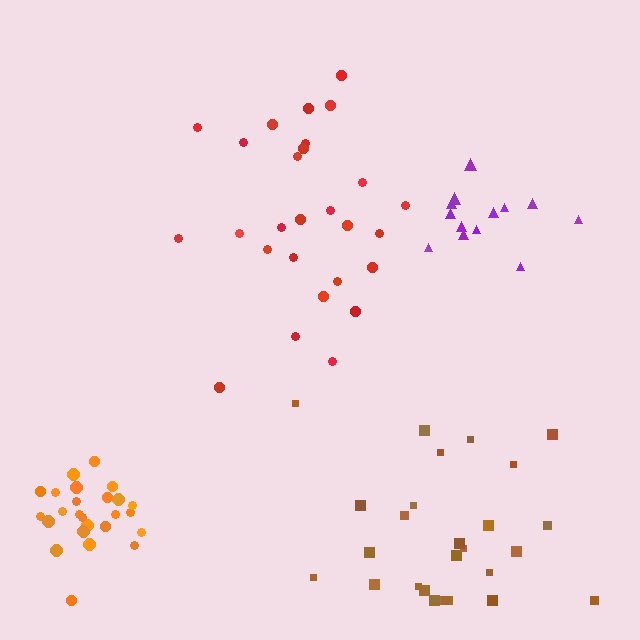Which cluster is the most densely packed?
Orange.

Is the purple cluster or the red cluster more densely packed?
Purple.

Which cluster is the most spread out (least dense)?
Brown.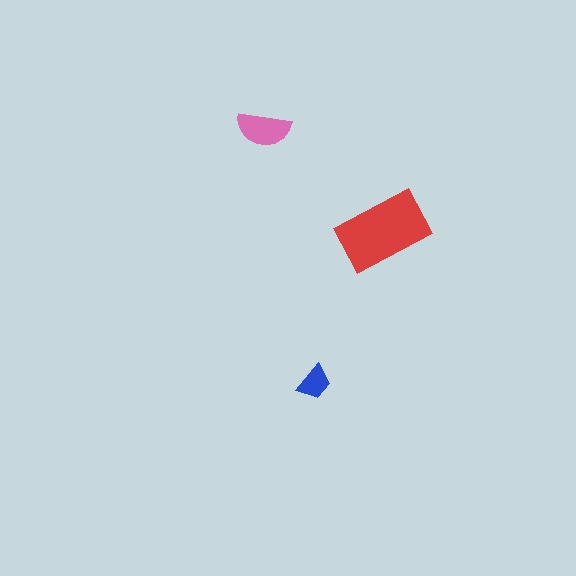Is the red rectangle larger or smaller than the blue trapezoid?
Larger.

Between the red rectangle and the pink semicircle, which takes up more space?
The red rectangle.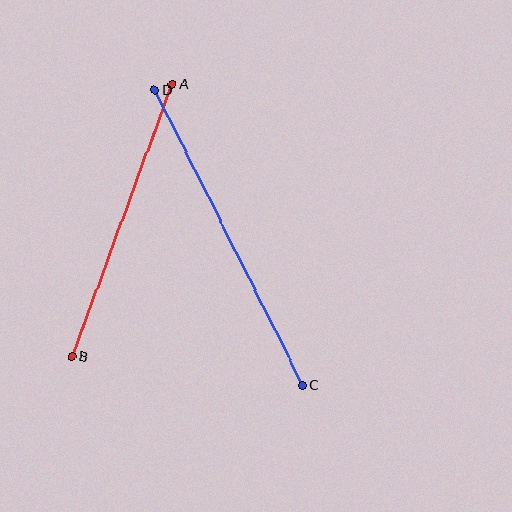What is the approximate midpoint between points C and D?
The midpoint is at approximately (229, 238) pixels.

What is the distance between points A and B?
The distance is approximately 291 pixels.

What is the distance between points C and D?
The distance is approximately 330 pixels.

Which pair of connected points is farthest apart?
Points C and D are farthest apart.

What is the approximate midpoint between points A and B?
The midpoint is at approximately (122, 220) pixels.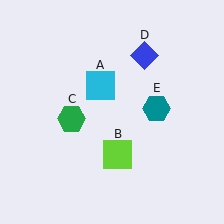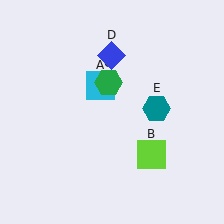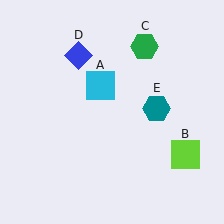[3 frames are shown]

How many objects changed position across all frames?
3 objects changed position: lime square (object B), green hexagon (object C), blue diamond (object D).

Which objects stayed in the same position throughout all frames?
Cyan square (object A) and teal hexagon (object E) remained stationary.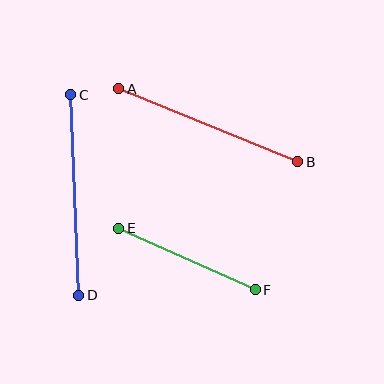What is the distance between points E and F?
The distance is approximately 150 pixels.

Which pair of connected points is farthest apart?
Points C and D are farthest apart.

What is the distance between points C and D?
The distance is approximately 201 pixels.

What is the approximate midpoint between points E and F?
The midpoint is at approximately (187, 259) pixels.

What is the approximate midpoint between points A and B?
The midpoint is at approximately (208, 125) pixels.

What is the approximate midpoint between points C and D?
The midpoint is at approximately (75, 195) pixels.